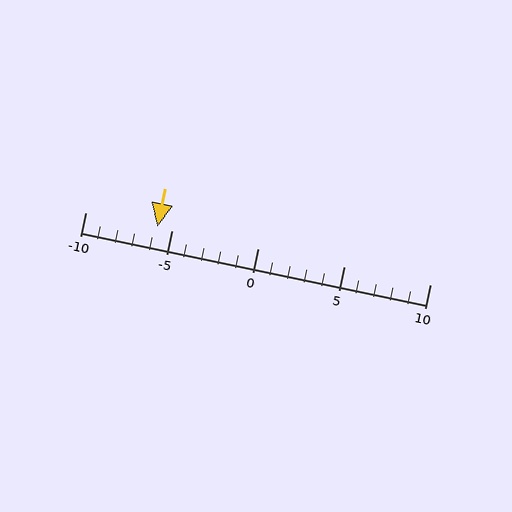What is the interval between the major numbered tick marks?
The major tick marks are spaced 5 units apart.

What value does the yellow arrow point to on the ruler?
The yellow arrow points to approximately -6.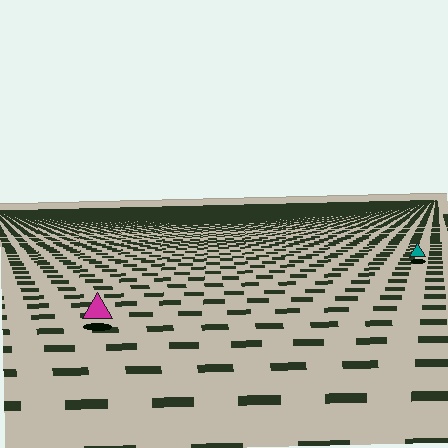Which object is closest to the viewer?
The magenta triangle is closest. The texture marks near it are larger and more spread out.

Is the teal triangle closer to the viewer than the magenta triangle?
No. The magenta triangle is closer — you can tell from the texture gradient: the ground texture is coarser near it.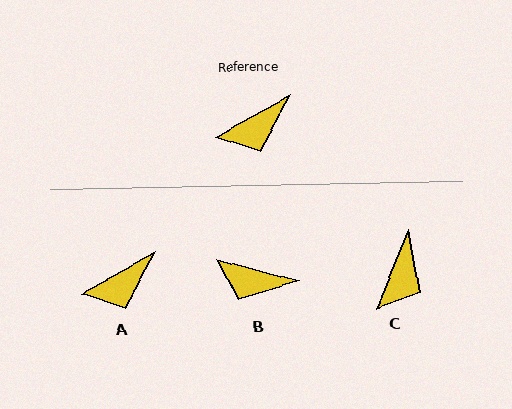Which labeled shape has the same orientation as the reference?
A.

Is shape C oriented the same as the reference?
No, it is off by about 39 degrees.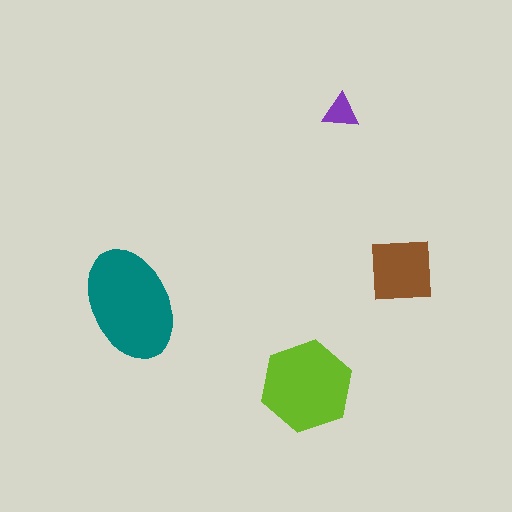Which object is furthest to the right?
The brown square is rightmost.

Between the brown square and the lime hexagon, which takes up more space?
The lime hexagon.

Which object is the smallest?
The purple triangle.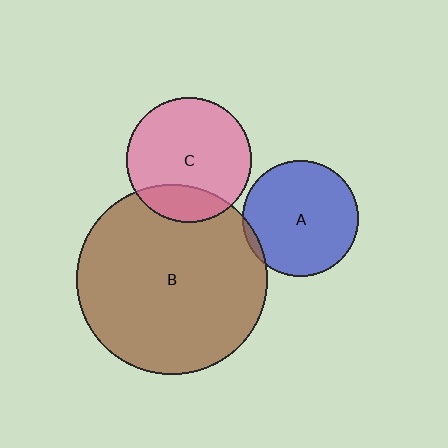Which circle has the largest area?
Circle B (brown).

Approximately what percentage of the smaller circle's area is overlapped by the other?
Approximately 5%.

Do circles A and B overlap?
Yes.